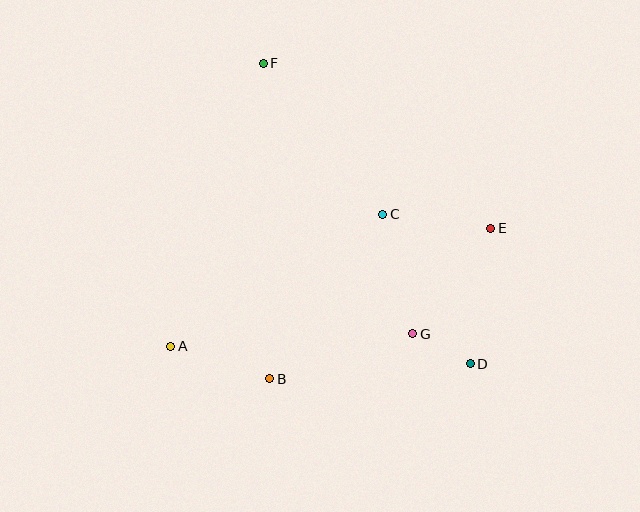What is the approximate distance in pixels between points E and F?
The distance between E and F is approximately 281 pixels.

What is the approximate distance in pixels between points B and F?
The distance between B and F is approximately 316 pixels.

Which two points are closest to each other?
Points D and G are closest to each other.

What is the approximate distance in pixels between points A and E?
The distance between A and E is approximately 341 pixels.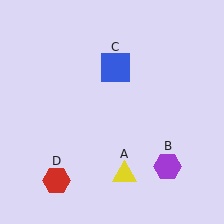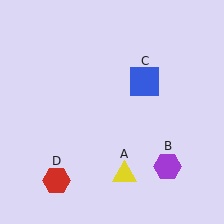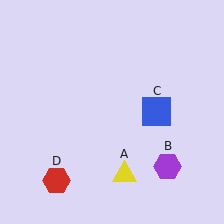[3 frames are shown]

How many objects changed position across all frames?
1 object changed position: blue square (object C).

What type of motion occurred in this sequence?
The blue square (object C) rotated clockwise around the center of the scene.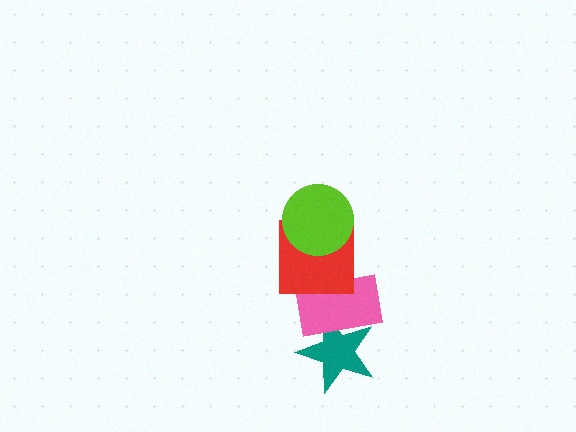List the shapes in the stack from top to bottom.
From top to bottom: the lime circle, the red square, the pink rectangle, the teal star.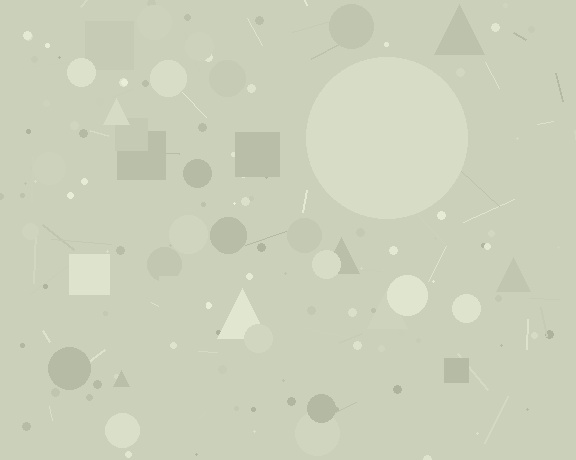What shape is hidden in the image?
A circle is hidden in the image.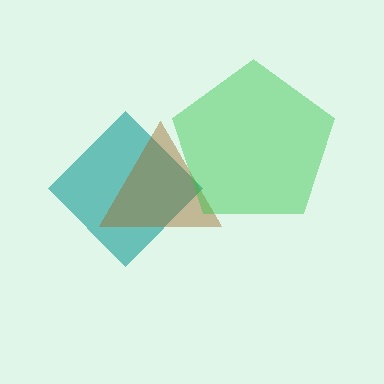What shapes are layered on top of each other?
The layered shapes are: a teal diamond, a brown triangle, a green pentagon.